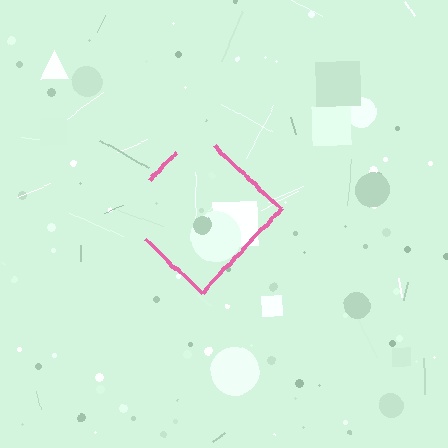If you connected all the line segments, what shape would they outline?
They would outline a diamond.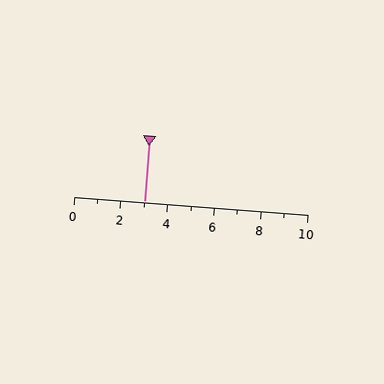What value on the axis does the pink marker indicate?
The marker indicates approximately 3.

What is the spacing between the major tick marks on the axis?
The major ticks are spaced 2 apart.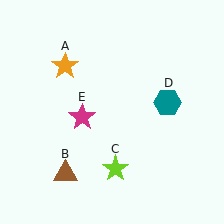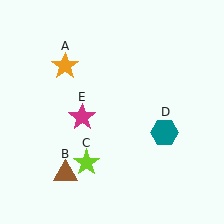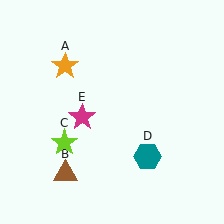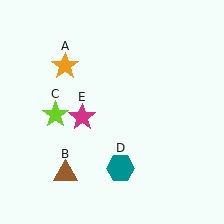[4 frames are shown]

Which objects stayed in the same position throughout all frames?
Orange star (object A) and brown triangle (object B) and magenta star (object E) remained stationary.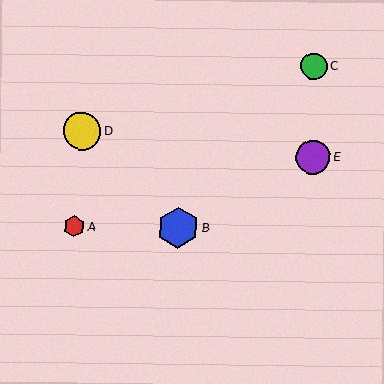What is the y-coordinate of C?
Object C is at y≈66.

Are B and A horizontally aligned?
Yes, both are at y≈228.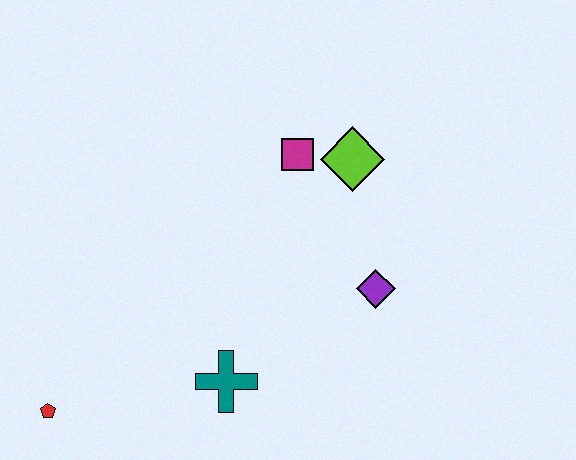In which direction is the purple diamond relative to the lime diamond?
The purple diamond is below the lime diamond.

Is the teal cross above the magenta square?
No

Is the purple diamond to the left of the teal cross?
No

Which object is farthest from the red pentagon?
The lime diamond is farthest from the red pentagon.